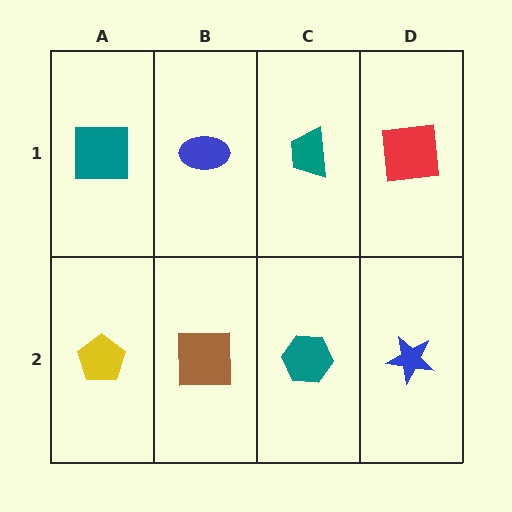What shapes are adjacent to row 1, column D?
A blue star (row 2, column D), a teal trapezoid (row 1, column C).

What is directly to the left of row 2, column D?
A teal hexagon.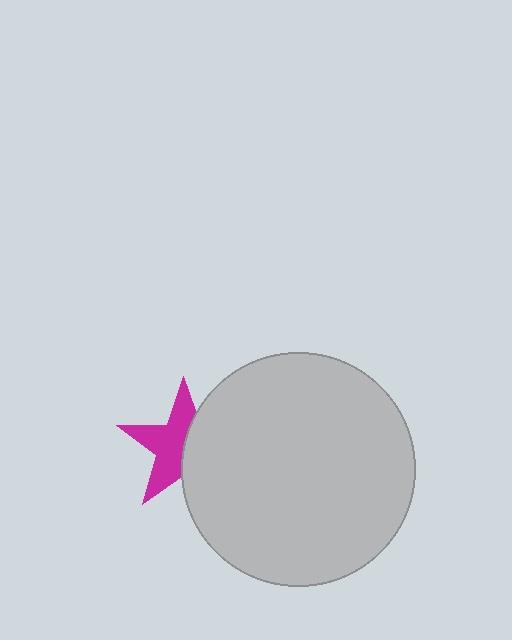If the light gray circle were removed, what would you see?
You would see the complete magenta star.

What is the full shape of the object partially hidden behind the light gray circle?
The partially hidden object is a magenta star.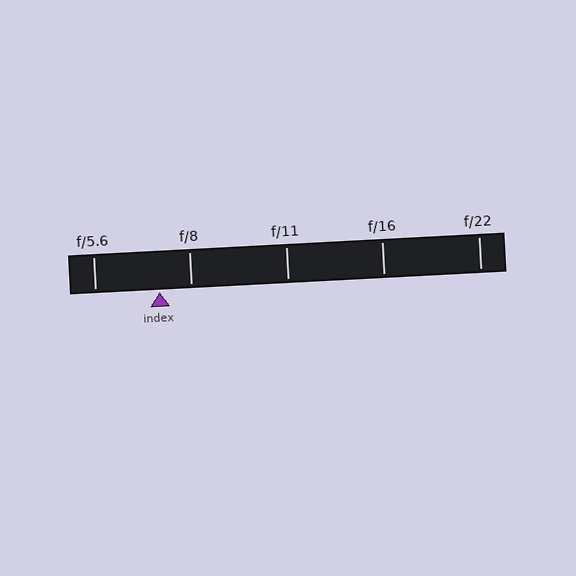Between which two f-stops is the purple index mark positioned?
The index mark is between f/5.6 and f/8.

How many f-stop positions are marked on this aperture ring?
There are 5 f-stop positions marked.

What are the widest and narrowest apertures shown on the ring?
The widest aperture shown is f/5.6 and the narrowest is f/22.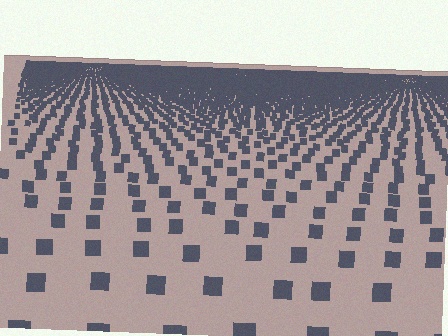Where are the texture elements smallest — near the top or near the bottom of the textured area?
Near the top.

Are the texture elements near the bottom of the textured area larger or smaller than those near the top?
Larger. Near the bottom, elements are closer to the viewer and appear at a bigger on-screen size.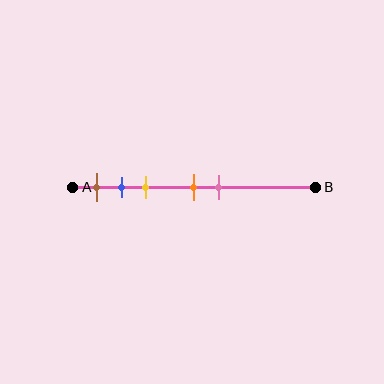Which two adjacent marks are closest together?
The blue and yellow marks are the closest adjacent pair.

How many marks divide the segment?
There are 5 marks dividing the segment.